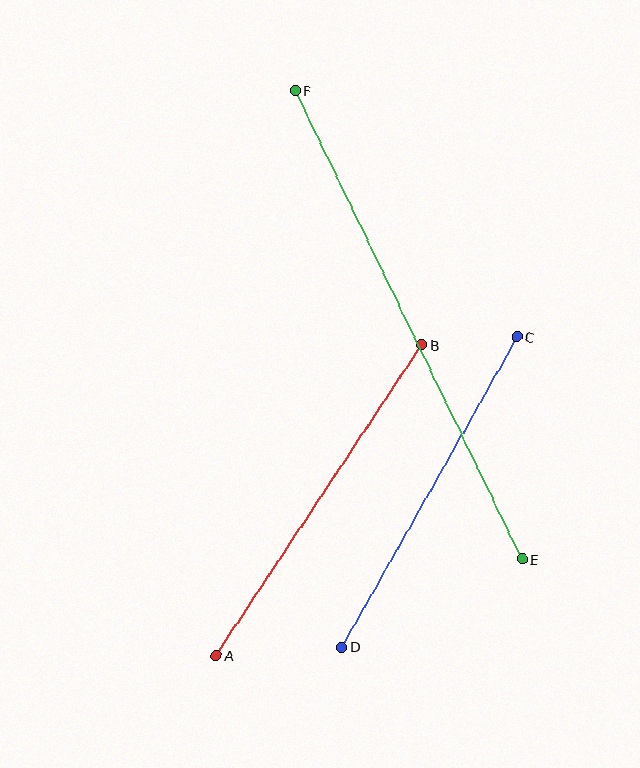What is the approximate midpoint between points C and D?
The midpoint is at approximately (429, 492) pixels.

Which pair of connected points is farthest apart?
Points E and F are farthest apart.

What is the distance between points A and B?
The distance is approximately 373 pixels.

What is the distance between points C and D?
The distance is approximately 357 pixels.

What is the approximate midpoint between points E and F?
The midpoint is at approximately (409, 325) pixels.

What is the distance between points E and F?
The distance is approximately 520 pixels.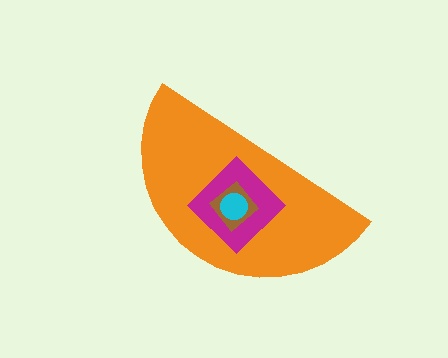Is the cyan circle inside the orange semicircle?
Yes.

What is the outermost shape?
The orange semicircle.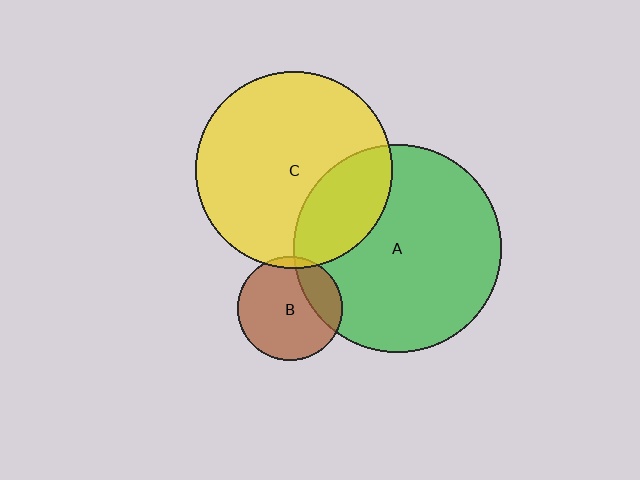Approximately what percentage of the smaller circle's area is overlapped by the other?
Approximately 25%.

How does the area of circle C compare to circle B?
Approximately 3.5 times.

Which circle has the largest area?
Circle A (green).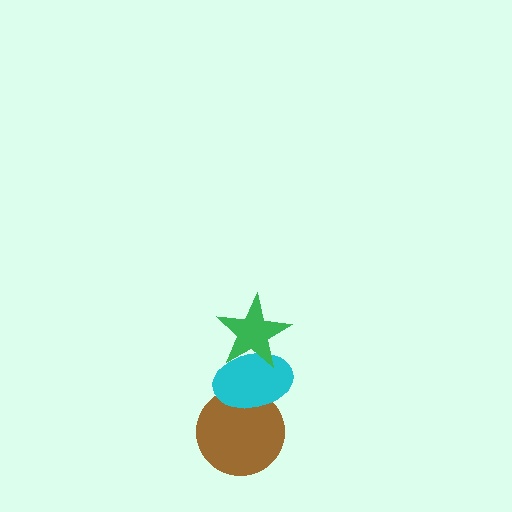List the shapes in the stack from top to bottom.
From top to bottom: the green star, the cyan ellipse, the brown circle.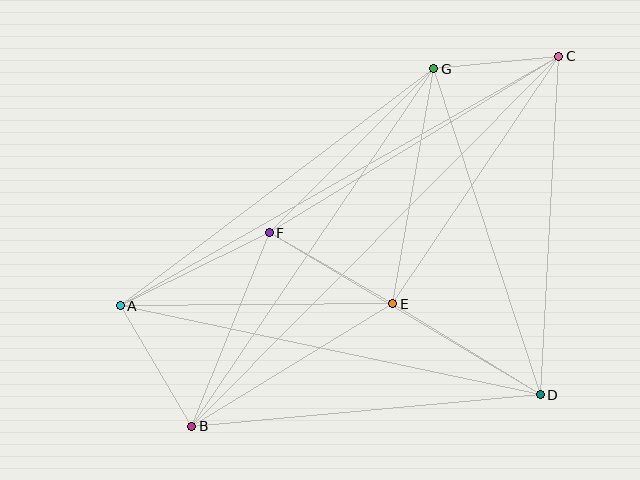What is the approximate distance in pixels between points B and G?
The distance between B and G is approximately 432 pixels.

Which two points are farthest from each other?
Points B and C are farthest from each other.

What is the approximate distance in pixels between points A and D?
The distance between A and D is approximately 429 pixels.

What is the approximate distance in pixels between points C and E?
The distance between C and E is approximately 298 pixels.